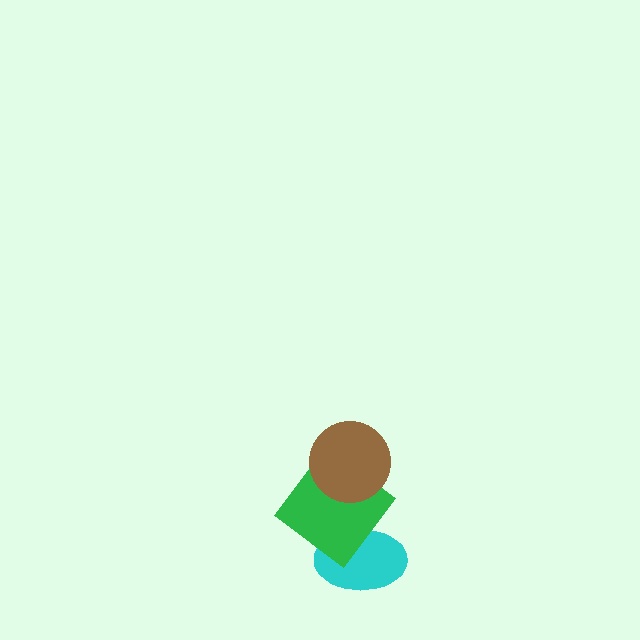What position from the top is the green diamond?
The green diamond is 2nd from the top.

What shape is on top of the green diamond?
The brown circle is on top of the green diamond.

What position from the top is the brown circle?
The brown circle is 1st from the top.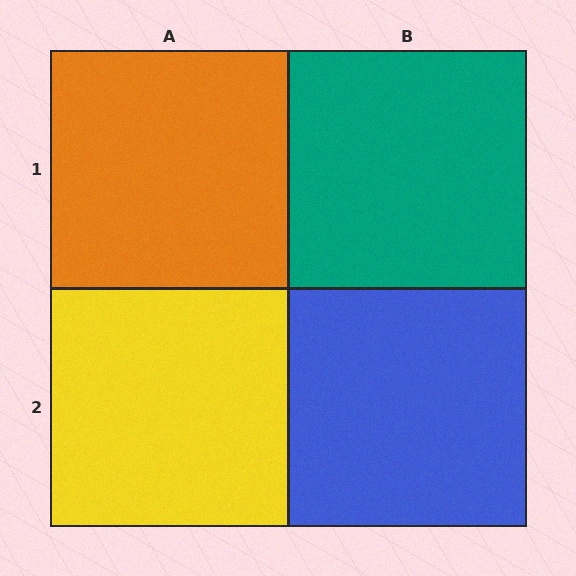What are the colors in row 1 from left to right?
Orange, teal.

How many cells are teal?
1 cell is teal.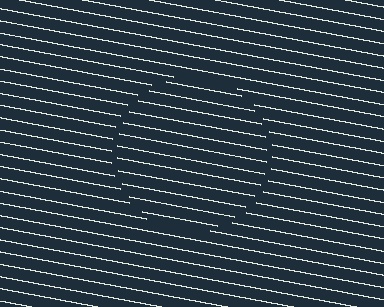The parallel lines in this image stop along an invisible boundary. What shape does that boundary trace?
An illusory circle. The interior of the shape contains the same grating, shifted by half a period — the contour is defined by the phase discontinuity where line-ends from the inner and outer gratings abut.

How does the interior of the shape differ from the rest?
The interior of the shape contains the same grating, shifted by half a period — the contour is defined by the phase discontinuity where line-ends from the inner and outer gratings abut.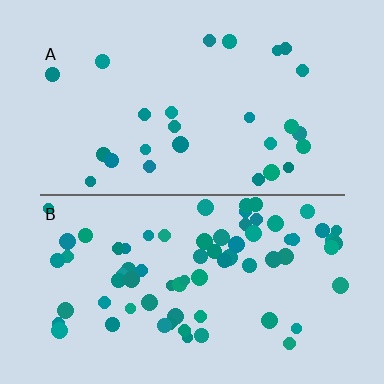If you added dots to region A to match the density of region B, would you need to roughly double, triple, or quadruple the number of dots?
Approximately triple.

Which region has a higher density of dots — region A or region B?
B (the bottom).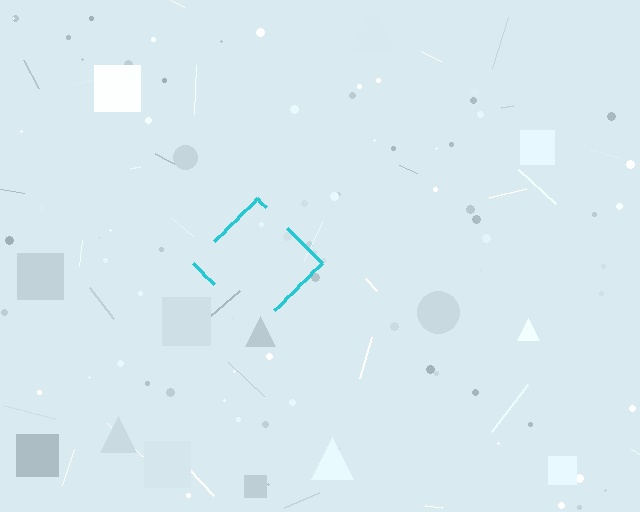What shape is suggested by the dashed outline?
The dashed outline suggests a diamond.